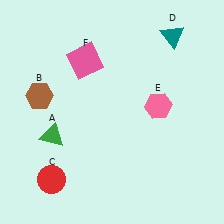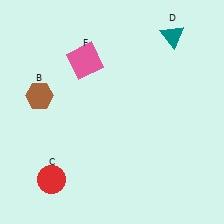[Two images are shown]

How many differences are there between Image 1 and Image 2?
There are 2 differences between the two images.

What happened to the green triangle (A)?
The green triangle (A) was removed in Image 2. It was in the bottom-left area of Image 1.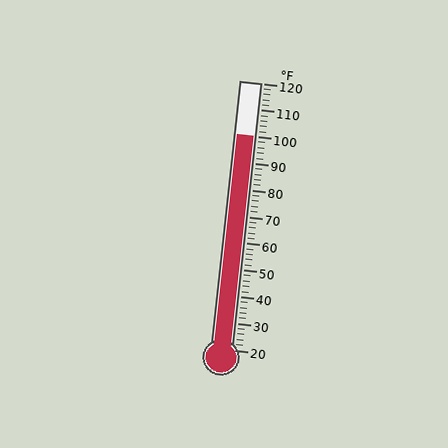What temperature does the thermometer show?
The thermometer shows approximately 100°F.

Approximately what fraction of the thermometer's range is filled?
The thermometer is filled to approximately 80% of its range.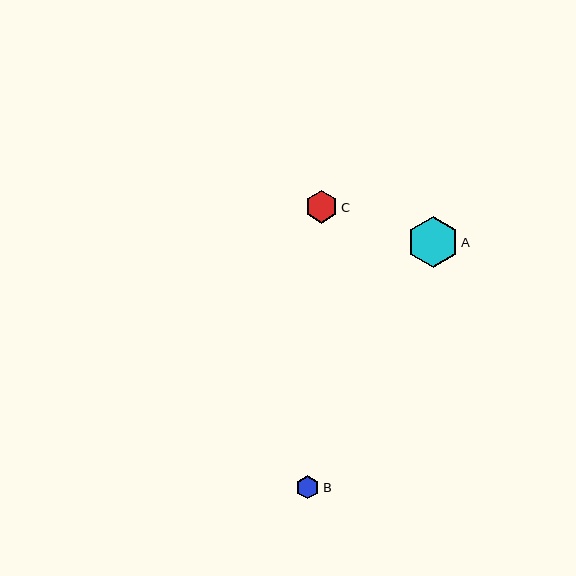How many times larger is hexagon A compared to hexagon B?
Hexagon A is approximately 2.2 times the size of hexagon B.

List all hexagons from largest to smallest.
From largest to smallest: A, C, B.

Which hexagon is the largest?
Hexagon A is the largest with a size of approximately 51 pixels.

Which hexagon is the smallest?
Hexagon B is the smallest with a size of approximately 23 pixels.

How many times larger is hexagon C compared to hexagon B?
Hexagon C is approximately 1.4 times the size of hexagon B.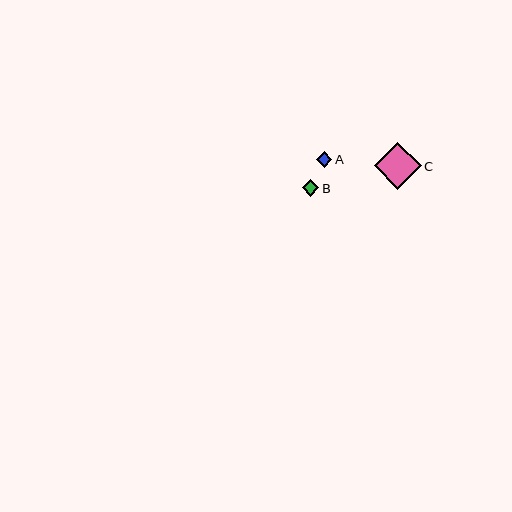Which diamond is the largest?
Diamond C is the largest with a size of approximately 47 pixels.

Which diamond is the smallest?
Diamond A is the smallest with a size of approximately 15 pixels.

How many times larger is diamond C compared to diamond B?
Diamond C is approximately 2.8 times the size of diamond B.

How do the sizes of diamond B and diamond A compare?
Diamond B and diamond A are approximately the same size.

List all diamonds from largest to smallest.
From largest to smallest: C, B, A.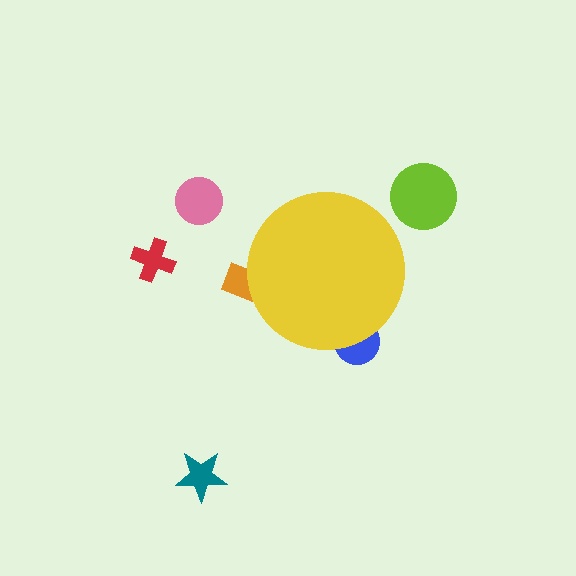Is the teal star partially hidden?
No, the teal star is fully visible.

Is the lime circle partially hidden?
No, the lime circle is fully visible.